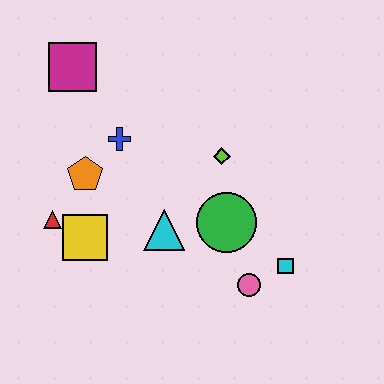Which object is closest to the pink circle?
The cyan square is closest to the pink circle.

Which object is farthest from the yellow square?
The cyan square is farthest from the yellow square.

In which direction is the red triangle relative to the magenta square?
The red triangle is below the magenta square.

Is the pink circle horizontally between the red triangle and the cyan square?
Yes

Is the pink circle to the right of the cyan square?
No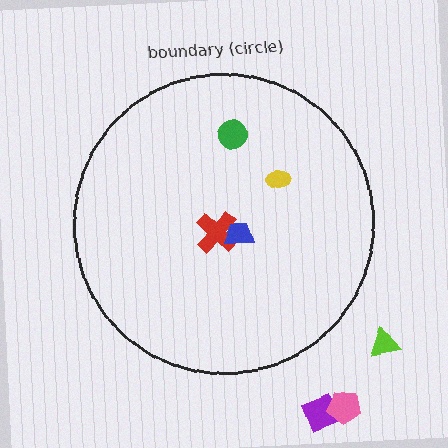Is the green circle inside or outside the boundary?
Inside.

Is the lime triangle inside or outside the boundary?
Outside.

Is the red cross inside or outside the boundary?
Inside.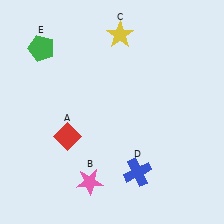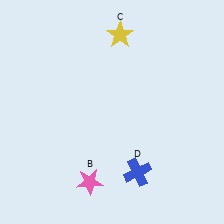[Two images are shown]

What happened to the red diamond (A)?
The red diamond (A) was removed in Image 2. It was in the bottom-left area of Image 1.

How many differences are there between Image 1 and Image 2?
There are 2 differences between the two images.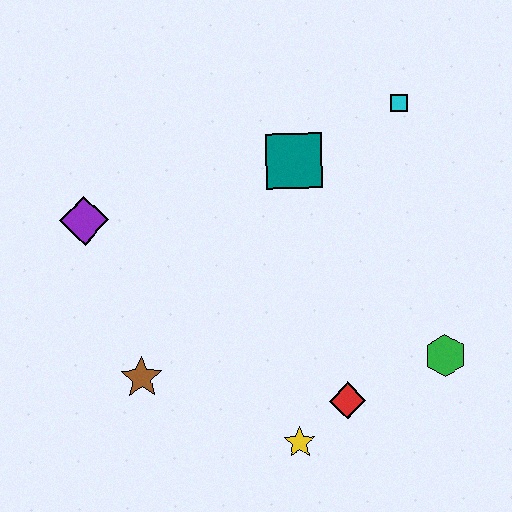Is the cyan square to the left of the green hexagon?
Yes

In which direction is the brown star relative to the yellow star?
The brown star is to the left of the yellow star.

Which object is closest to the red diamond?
The yellow star is closest to the red diamond.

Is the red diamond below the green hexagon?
Yes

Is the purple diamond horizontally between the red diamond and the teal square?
No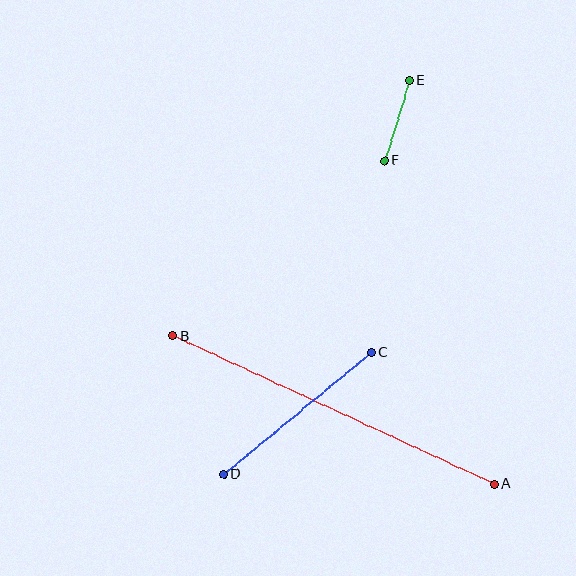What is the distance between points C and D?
The distance is approximately 191 pixels.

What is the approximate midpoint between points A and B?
The midpoint is at approximately (334, 410) pixels.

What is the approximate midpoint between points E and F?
The midpoint is at approximately (397, 121) pixels.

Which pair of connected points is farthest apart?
Points A and B are farthest apart.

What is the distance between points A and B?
The distance is approximately 354 pixels.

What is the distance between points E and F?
The distance is approximately 84 pixels.